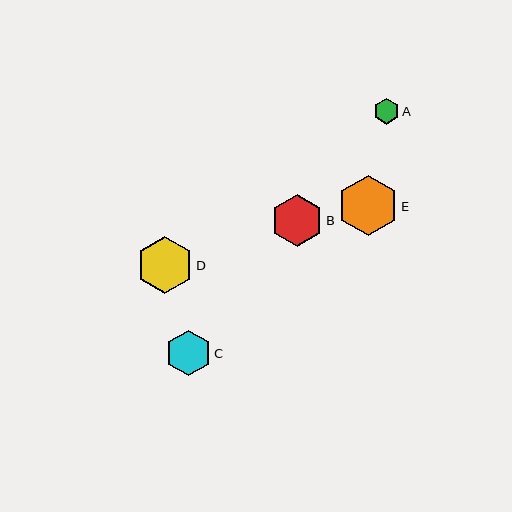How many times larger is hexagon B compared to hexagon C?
Hexagon B is approximately 1.1 times the size of hexagon C.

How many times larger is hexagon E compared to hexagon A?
Hexagon E is approximately 2.3 times the size of hexagon A.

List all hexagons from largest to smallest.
From largest to smallest: E, D, B, C, A.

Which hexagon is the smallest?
Hexagon A is the smallest with a size of approximately 26 pixels.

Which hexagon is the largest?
Hexagon E is the largest with a size of approximately 60 pixels.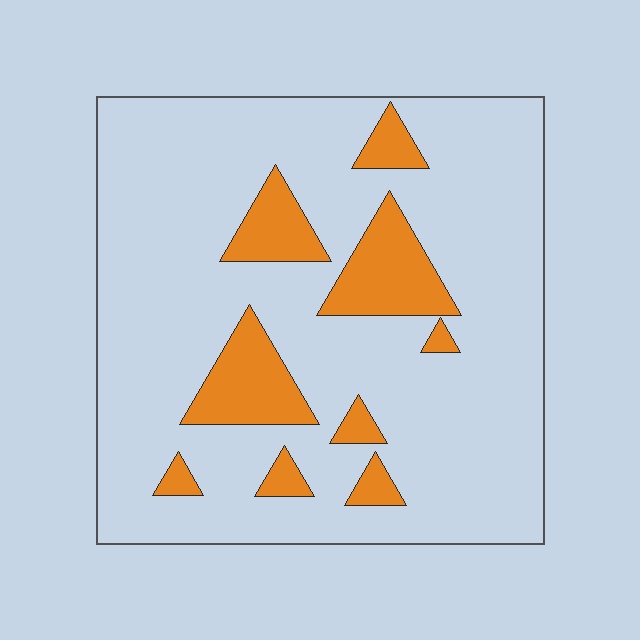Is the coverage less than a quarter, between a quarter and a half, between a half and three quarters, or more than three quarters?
Less than a quarter.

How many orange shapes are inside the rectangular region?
9.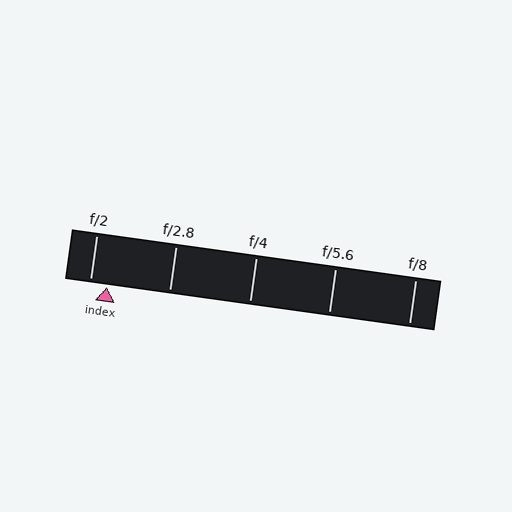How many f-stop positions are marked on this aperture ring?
There are 5 f-stop positions marked.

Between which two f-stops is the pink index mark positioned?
The index mark is between f/2 and f/2.8.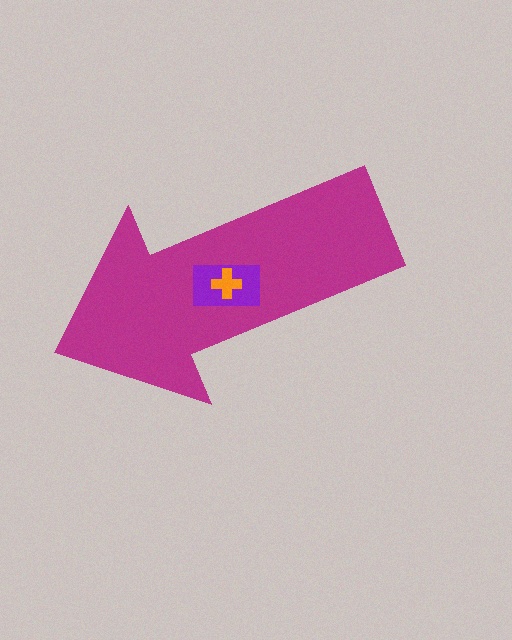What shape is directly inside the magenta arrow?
The purple rectangle.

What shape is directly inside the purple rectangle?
The orange cross.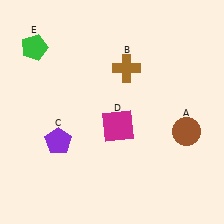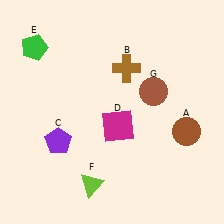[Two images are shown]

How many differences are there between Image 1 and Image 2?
There are 2 differences between the two images.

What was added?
A lime triangle (F), a brown circle (G) were added in Image 2.